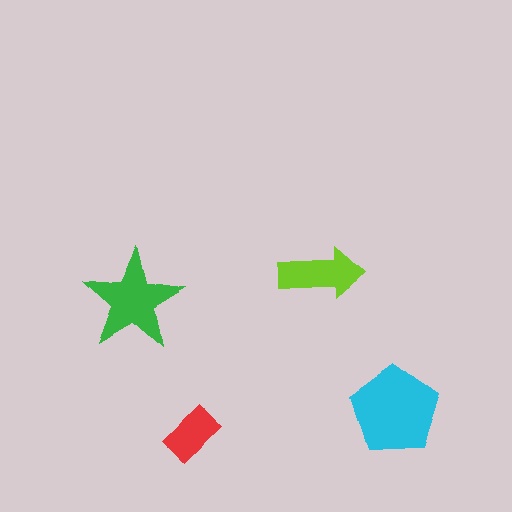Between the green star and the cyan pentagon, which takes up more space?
The cyan pentagon.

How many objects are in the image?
There are 4 objects in the image.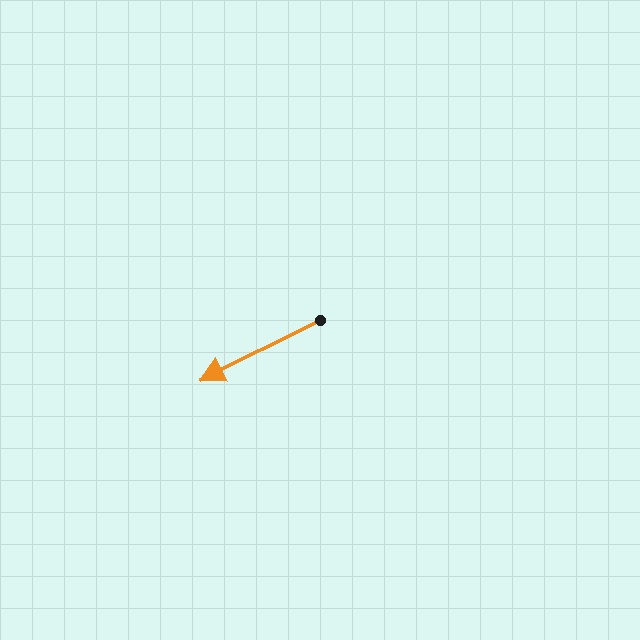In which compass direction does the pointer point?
Southwest.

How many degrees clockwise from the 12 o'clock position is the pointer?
Approximately 243 degrees.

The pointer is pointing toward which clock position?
Roughly 8 o'clock.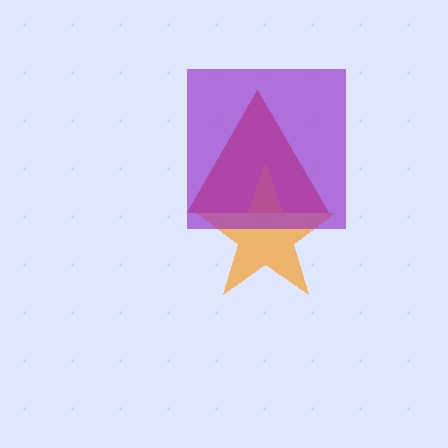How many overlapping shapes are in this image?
There are 3 overlapping shapes in the image.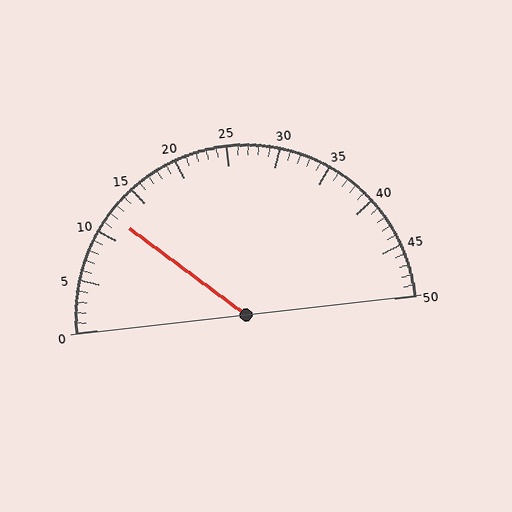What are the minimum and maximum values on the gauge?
The gauge ranges from 0 to 50.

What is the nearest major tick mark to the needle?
The nearest major tick mark is 10.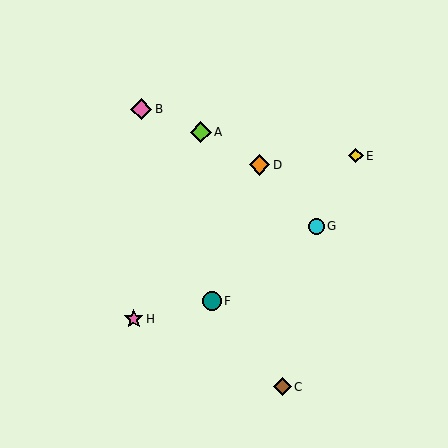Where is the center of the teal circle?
The center of the teal circle is at (212, 301).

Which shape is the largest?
The pink diamond (labeled B) is the largest.